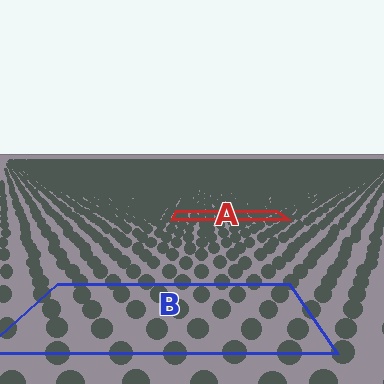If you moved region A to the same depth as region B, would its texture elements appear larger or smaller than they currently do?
They would appear larger. At a closer depth, the same texture elements are projected at a bigger on-screen size.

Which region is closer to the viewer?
Region B is closer. The texture elements there are larger and more spread out.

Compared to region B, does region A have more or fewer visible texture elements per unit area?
Region A has more texture elements per unit area — they are packed more densely because it is farther away.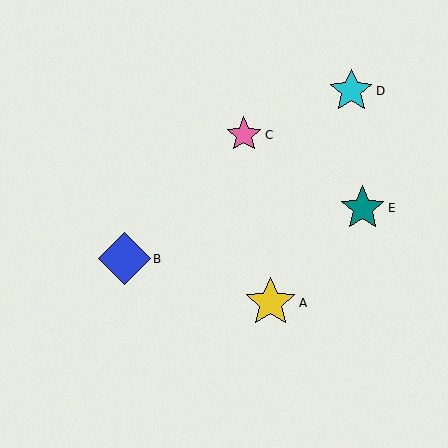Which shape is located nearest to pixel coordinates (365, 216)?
The teal star (labeled E) at (363, 208) is nearest to that location.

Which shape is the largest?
The blue diamond (labeled B) is the largest.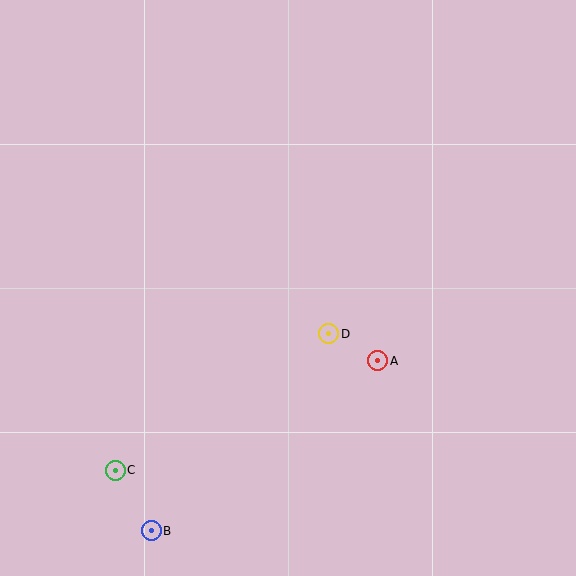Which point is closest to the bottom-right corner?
Point A is closest to the bottom-right corner.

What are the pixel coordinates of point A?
Point A is at (378, 361).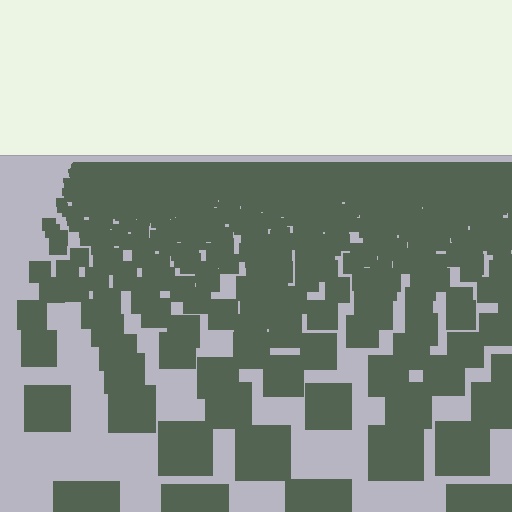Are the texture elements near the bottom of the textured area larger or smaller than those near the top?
Larger. Near the bottom, elements are closer to the viewer and appear at a bigger on-screen size.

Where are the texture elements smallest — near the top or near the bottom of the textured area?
Near the top.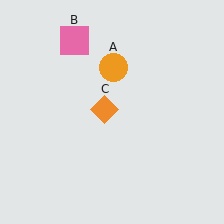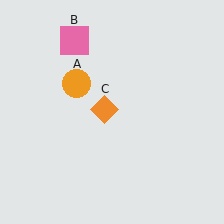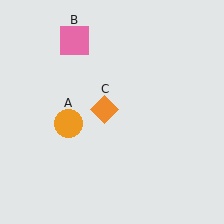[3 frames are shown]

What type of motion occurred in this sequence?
The orange circle (object A) rotated counterclockwise around the center of the scene.